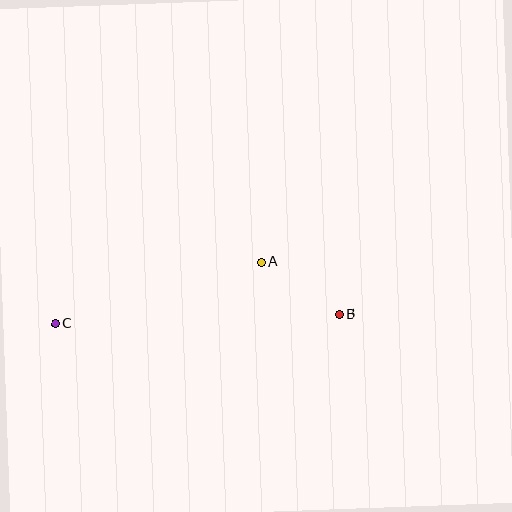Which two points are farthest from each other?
Points B and C are farthest from each other.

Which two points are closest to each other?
Points A and B are closest to each other.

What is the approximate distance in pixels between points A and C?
The distance between A and C is approximately 215 pixels.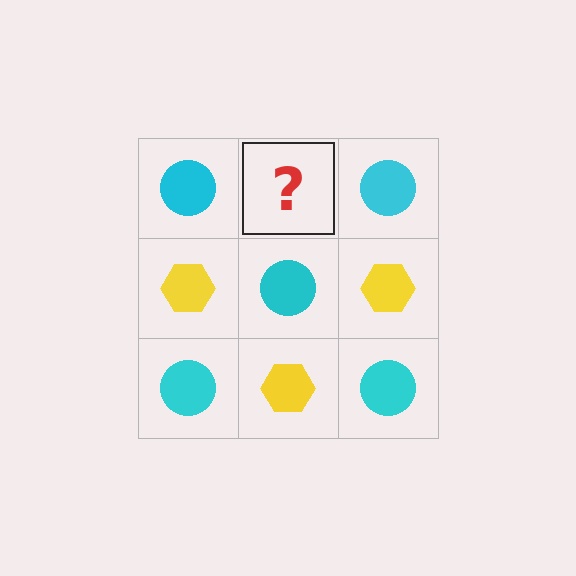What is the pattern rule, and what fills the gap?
The rule is that it alternates cyan circle and yellow hexagon in a checkerboard pattern. The gap should be filled with a yellow hexagon.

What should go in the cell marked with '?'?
The missing cell should contain a yellow hexagon.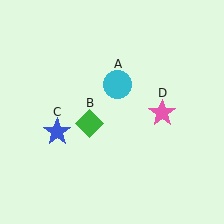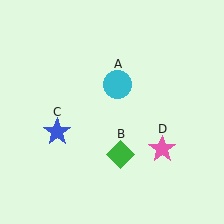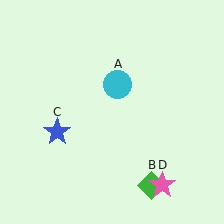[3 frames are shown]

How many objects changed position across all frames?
2 objects changed position: green diamond (object B), pink star (object D).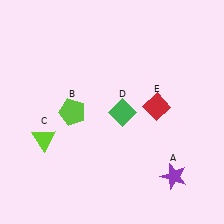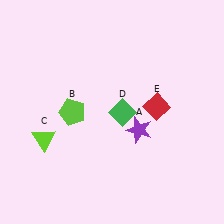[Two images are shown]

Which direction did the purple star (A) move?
The purple star (A) moved up.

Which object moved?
The purple star (A) moved up.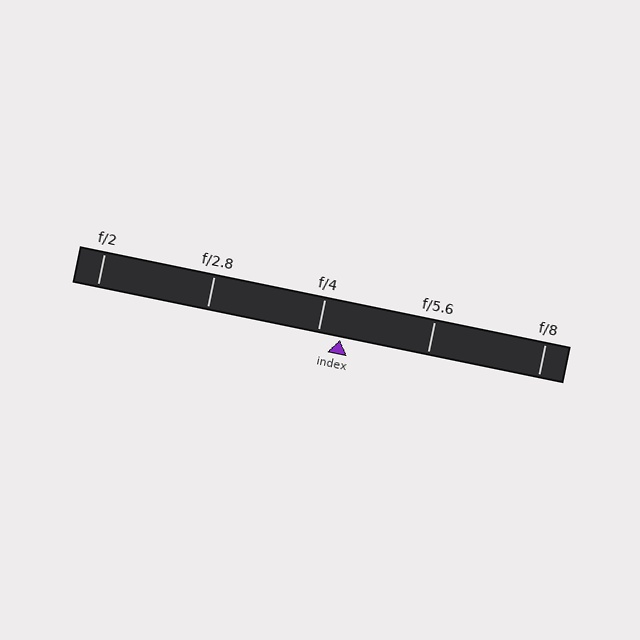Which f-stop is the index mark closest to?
The index mark is closest to f/4.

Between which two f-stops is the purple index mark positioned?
The index mark is between f/4 and f/5.6.